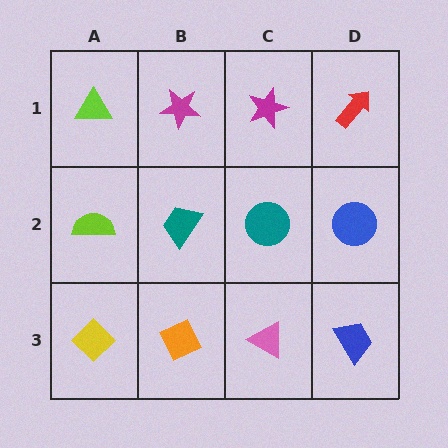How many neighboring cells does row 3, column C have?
3.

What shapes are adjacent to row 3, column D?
A blue circle (row 2, column D), a pink triangle (row 3, column C).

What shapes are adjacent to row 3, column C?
A teal circle (row 2, column C), an orange diamond (row 3, column B), a blue trapezoid (row 3, column D).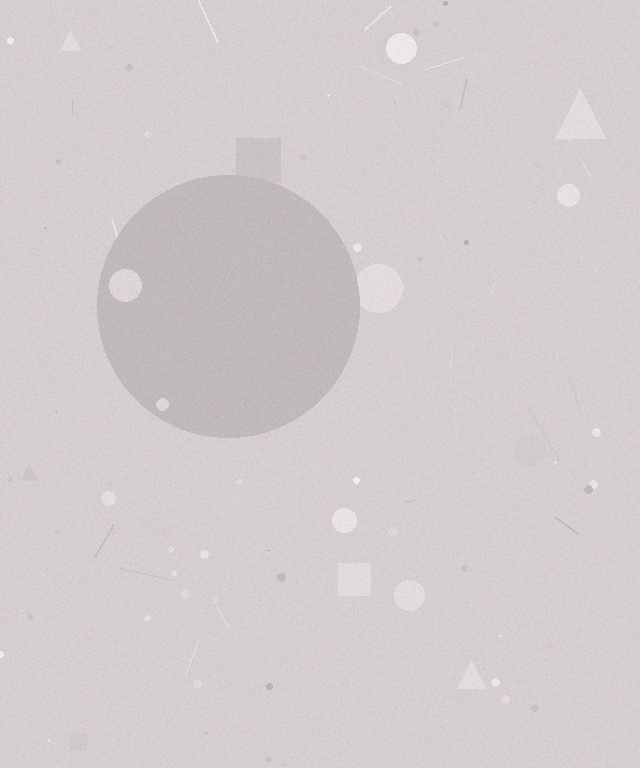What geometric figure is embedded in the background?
A circle is embedded in the background.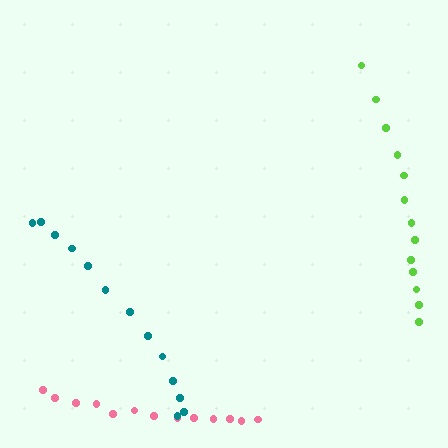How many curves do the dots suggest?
There are 3 distinct paths.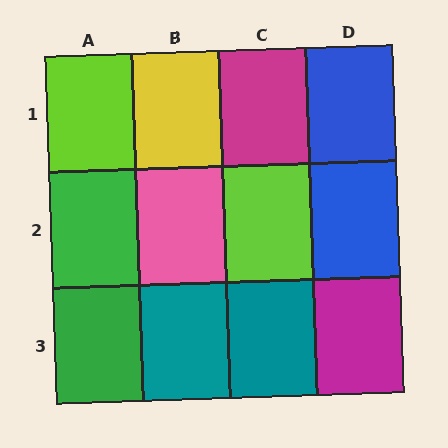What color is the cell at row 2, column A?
Green.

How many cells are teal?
2 cells are teal.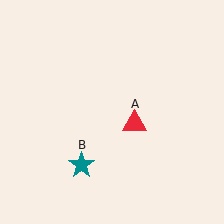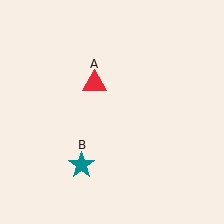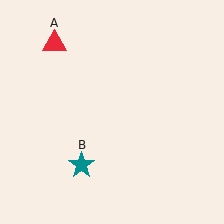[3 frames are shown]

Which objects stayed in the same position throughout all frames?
Teal star (object B) remained stationary.